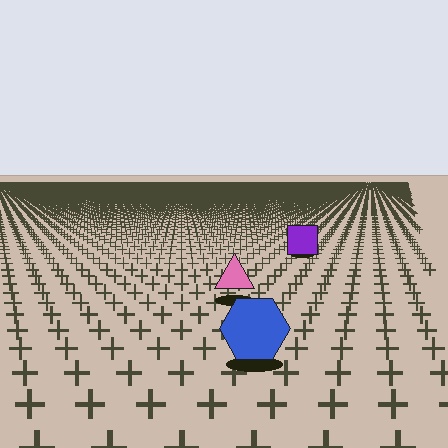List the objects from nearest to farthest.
From nearest to farthest: the blue hexagon, the pink triangle, the purple square.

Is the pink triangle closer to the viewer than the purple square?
Yes. The pink triangle is closer — you can tell from the texture gradient: the ground texture is coarser near it.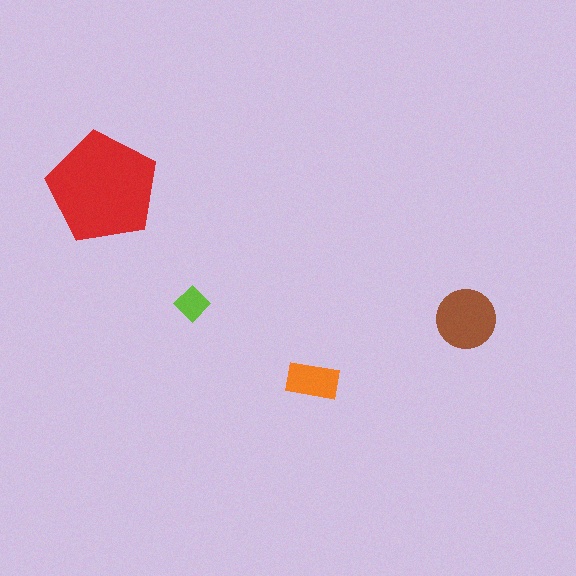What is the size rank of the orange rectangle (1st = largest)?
3rd.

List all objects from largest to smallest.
The red pentagon, the brown circle, the orange rectangle, the lime diamond.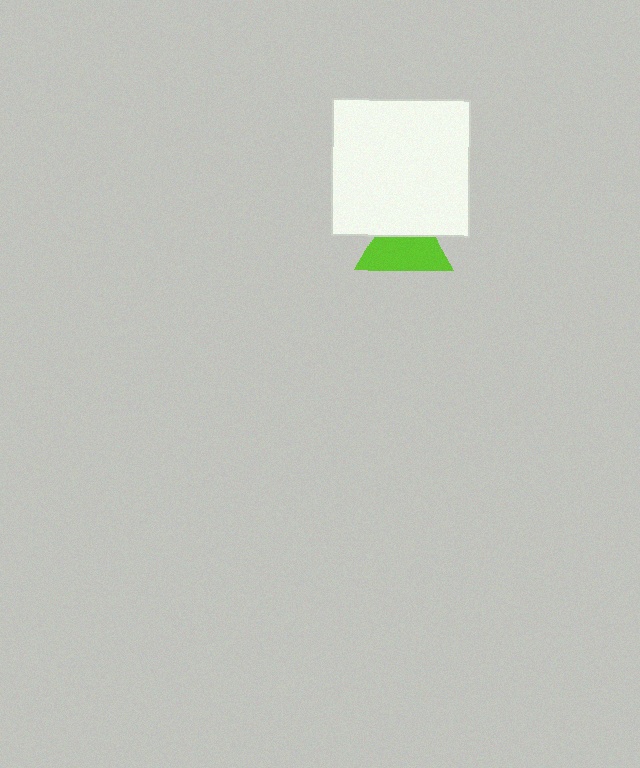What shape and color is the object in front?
The object in front is a white square.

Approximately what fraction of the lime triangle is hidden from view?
Roughly 37% of the lime triangle is hidden behind the white square.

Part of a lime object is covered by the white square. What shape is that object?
It is a triangle.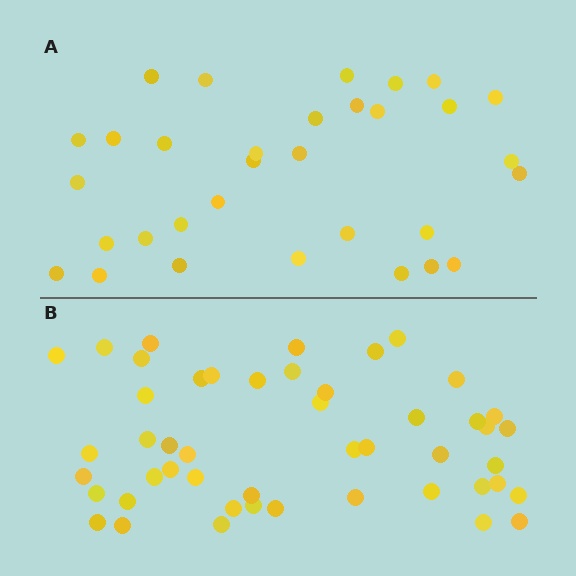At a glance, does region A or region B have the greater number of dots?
Region B (the bottom region) has more dots.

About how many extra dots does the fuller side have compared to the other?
Region B has approximately 15 more dots than region A.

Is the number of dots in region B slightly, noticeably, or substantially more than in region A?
Region B has substantially more. The ratio is roughly 1.5 to 1.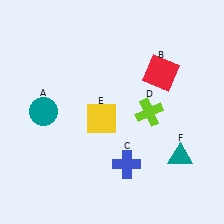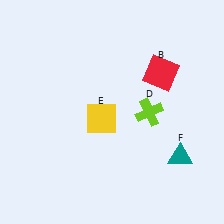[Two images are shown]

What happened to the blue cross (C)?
The blue cross (C) was removed in Image 2. It was in the bottom-right area of Image 1.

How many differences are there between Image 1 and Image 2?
There are 2 differences between the two images.